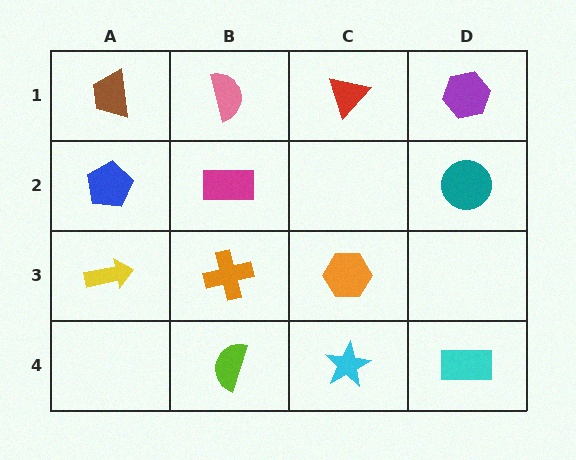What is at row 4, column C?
A cyan star.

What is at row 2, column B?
A magenta rectangle.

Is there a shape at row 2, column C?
No, that cell is empty.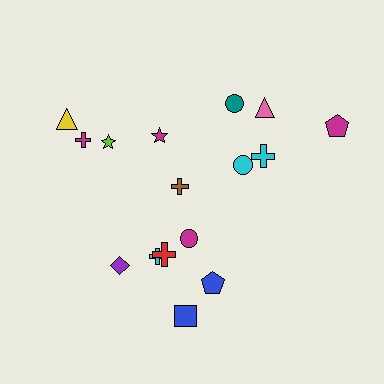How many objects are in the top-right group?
There are 6 objects.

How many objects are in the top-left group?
There are 4 objects.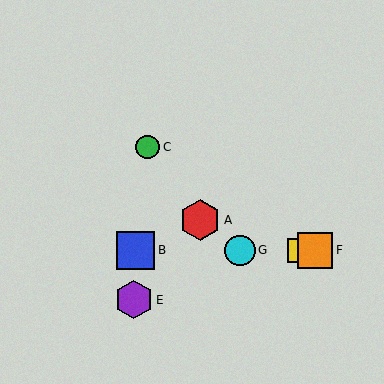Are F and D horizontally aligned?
Yes, both are at y≈250.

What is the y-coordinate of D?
Object D is at y≈250.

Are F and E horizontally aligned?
No, F is at y≈250 and E is at y≈300.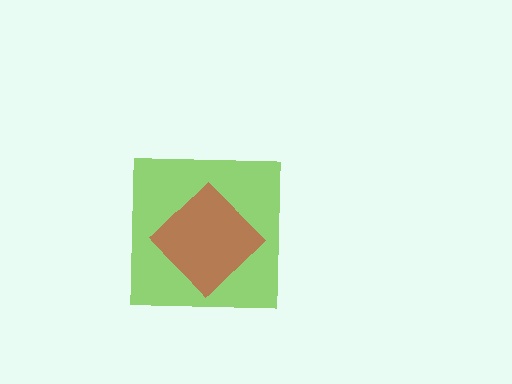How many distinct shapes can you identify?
There are 2 distinct shapes: a lime square, a red diamond.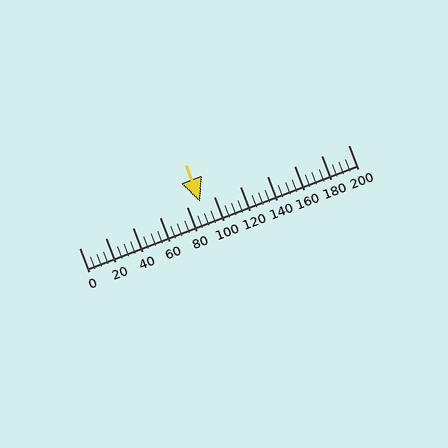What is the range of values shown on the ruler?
The ruler shows values from 0 to 200.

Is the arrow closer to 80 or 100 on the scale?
The arrow is closer to 100.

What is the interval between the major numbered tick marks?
The major tick marks are spaced 20 units apart.